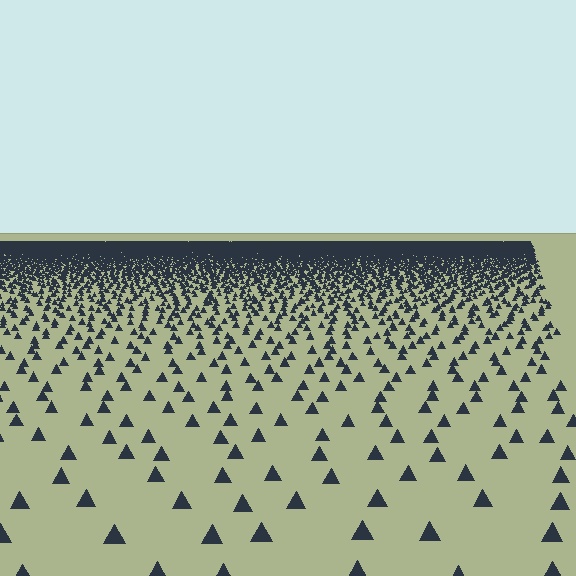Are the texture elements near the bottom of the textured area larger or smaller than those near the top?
Larger. Near the bottom, elements are closer to the viewer and appear at a bigger on-screen size.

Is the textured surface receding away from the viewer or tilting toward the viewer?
The surface is receding away from the viewer. Texture elements get smaller and denser toward the top.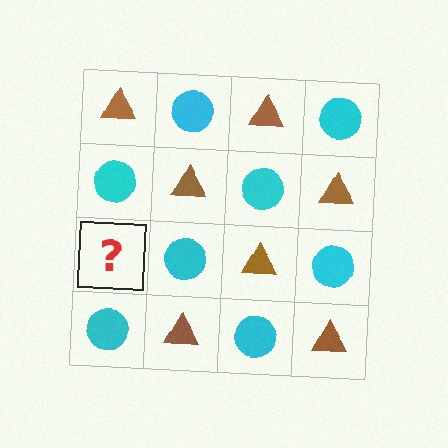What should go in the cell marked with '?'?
The missing cell should contain a brown triangle.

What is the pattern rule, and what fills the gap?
The rule is that it alternates brown triangle and cyan circle in a checkerboard pattern. The gap should be filled with a brown triangle.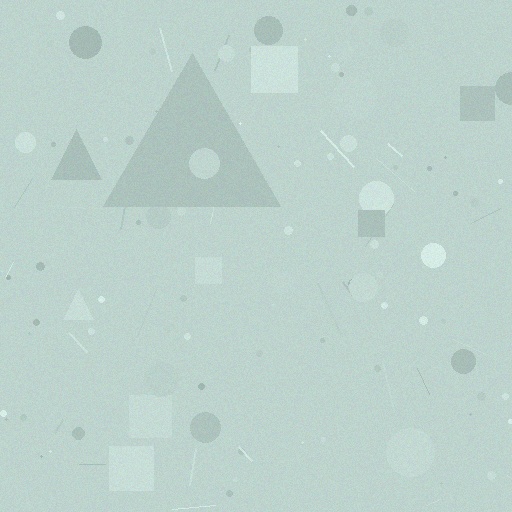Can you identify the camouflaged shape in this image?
The camouflaged shape is a triangle.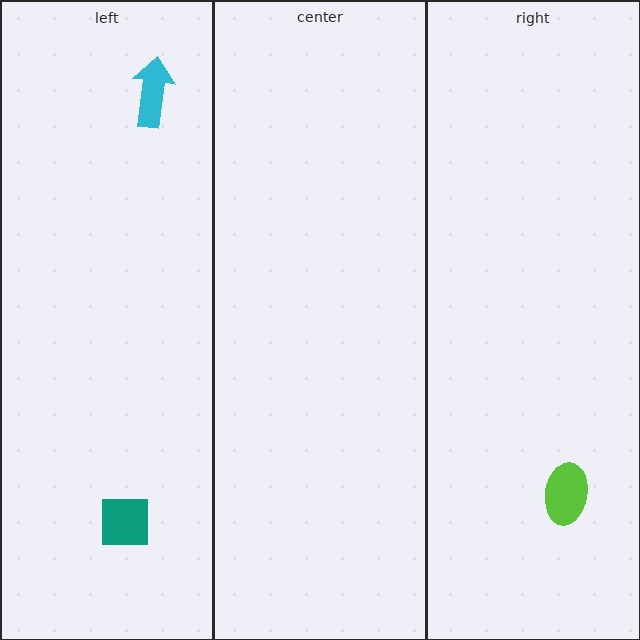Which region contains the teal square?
The left region.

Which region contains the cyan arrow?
The left region.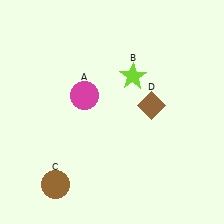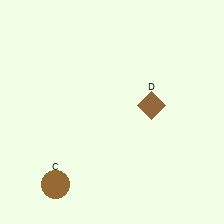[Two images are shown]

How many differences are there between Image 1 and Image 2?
There are 2 differences between the two images.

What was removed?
The lime star (B), the magenta circle (A) were removed in Image 2.